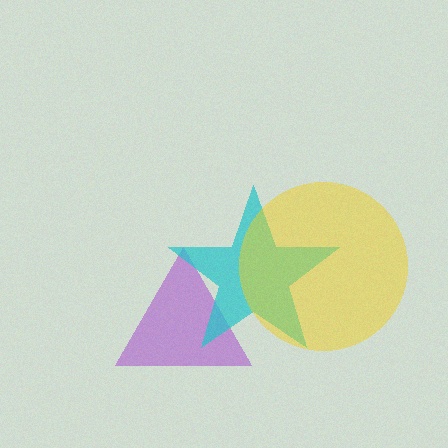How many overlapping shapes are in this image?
There are 3 overlapping shapes in the image.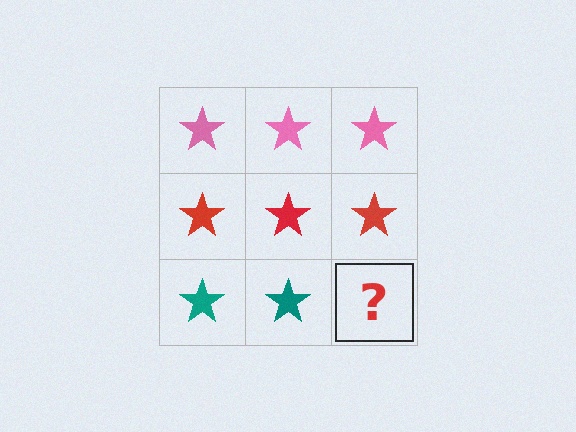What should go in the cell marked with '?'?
The missing cell should contain a teal star.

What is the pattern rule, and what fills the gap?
The rule is that each row has a consistent color. The gap should be filled with a teal star.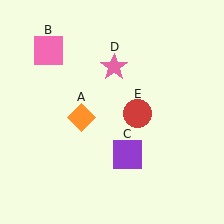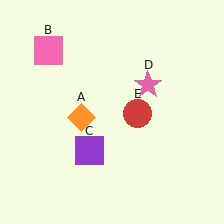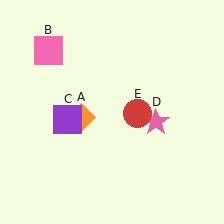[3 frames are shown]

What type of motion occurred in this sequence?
The purple square (object C), pink star (object D) rotated clockwise around the center of the scene.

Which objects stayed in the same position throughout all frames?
Orange diamond (object A) and pink square (object B) and red circle (object E) remained stationary.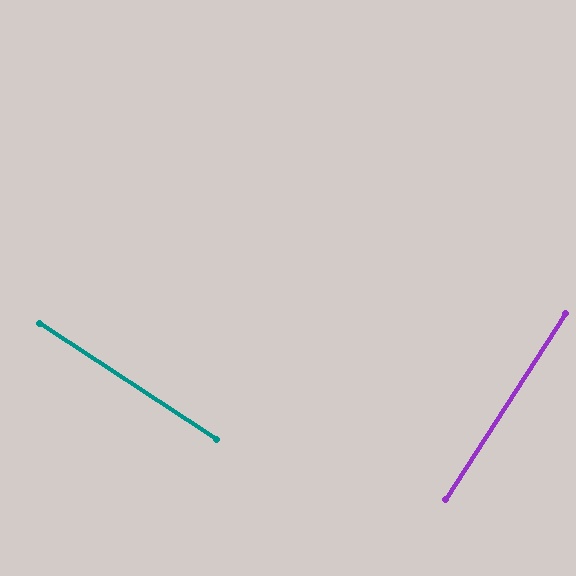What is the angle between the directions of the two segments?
Approximately 90 degrees.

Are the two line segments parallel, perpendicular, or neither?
Perpendicular — they meet at approximately 90°.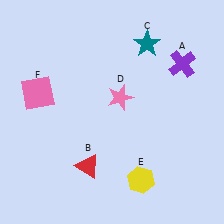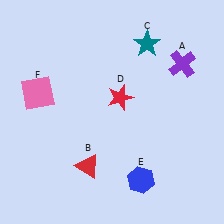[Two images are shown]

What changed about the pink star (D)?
In Image 1, D is pink. In Image 2, it changed to red.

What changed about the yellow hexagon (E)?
In Image 1, E is yellow. In Image 2, it changed to blue.